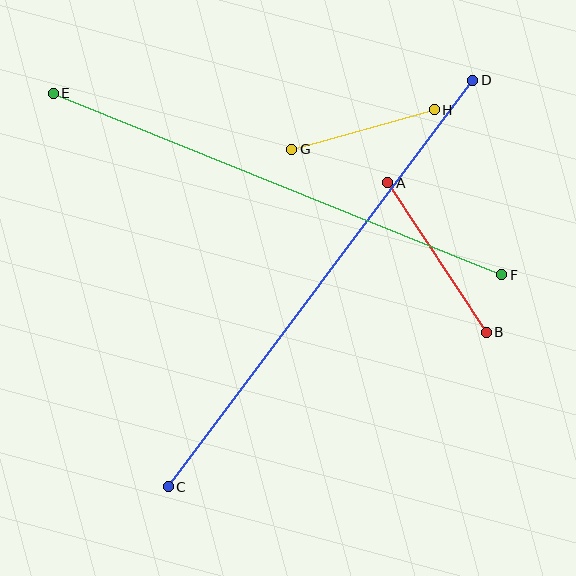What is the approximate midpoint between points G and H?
The midpoint is at approximately (363, 130) pixels.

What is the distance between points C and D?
The distance is approximately 508 pixels.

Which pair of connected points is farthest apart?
Points C and D are farthest apart.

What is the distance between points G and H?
The distance is approximately 148 pixels.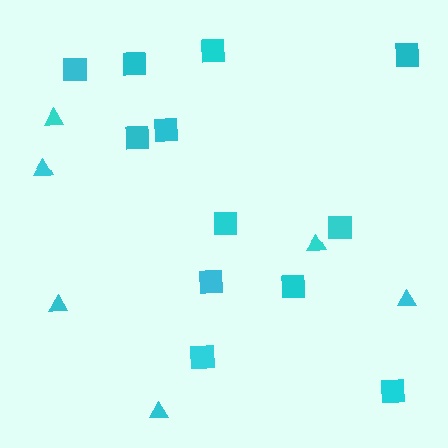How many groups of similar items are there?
There are 2 groups: one group of triangles (6) and one group of squares (12).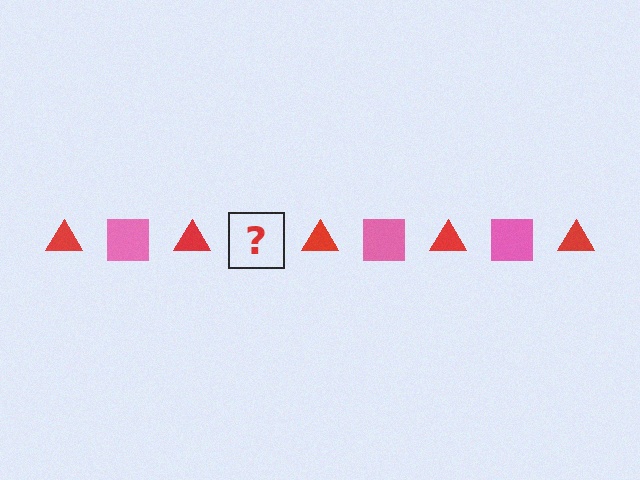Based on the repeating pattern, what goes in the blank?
The blank should be a pink square.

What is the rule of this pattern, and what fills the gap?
The rule is that the pattern alternates between red triangle and pink square. The gap should be filled with a pink square.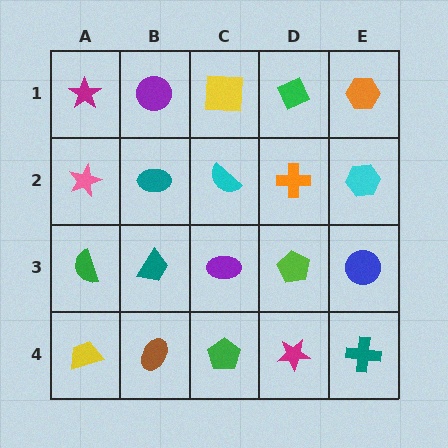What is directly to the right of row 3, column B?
A purple ellipse.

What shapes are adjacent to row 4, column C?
A purple ellipse (row 3, column C), a brown ellipse (row 4, column B), a magenta star (row 4, column D).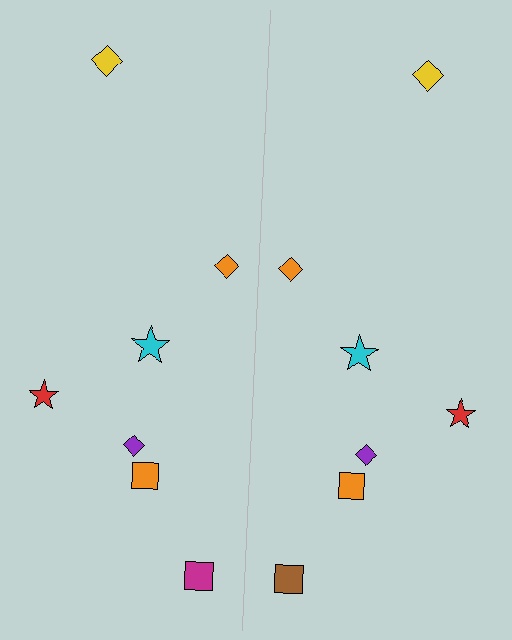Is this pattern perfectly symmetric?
No, the pattern is not perfectly symmetric. The brown square on the right side breaks the symmetry — its mirror counterpart is magenta.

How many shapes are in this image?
There are 14 shapes in this image.